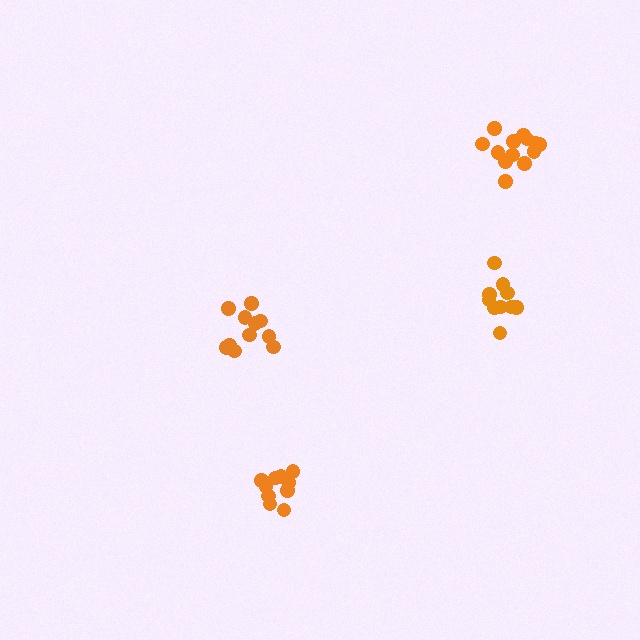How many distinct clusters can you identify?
There are 4 distinct clusters.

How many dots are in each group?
Group 1: 13 dots, Group 2: 10 dots, Group 3: 11 dots, Group 4: 10 dots (44 total).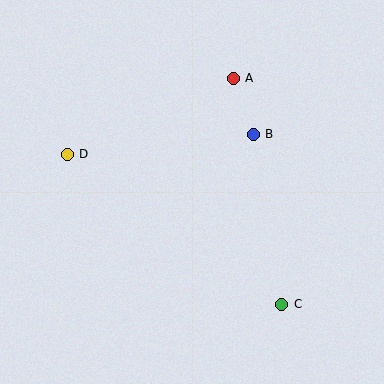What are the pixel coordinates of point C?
Point C is at (282, 304).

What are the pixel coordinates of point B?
Point B is at (253, 134).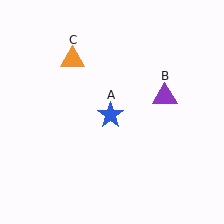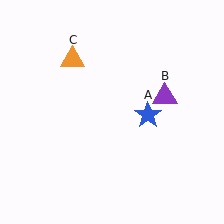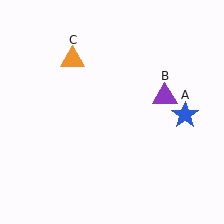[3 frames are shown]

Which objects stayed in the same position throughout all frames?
Purple triangle (object B) and orange triangle (object C) remained stationary.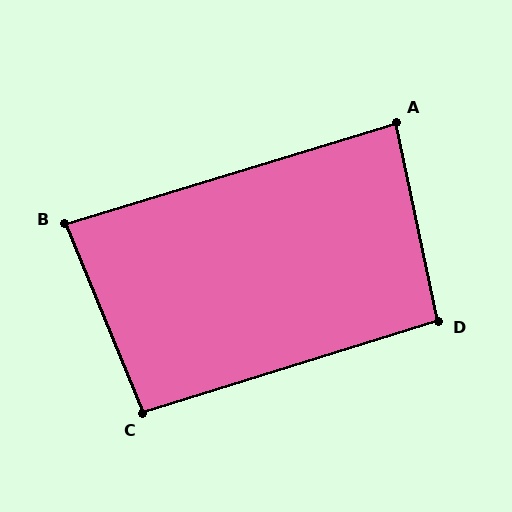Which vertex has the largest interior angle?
D, at approximately 95 degrees.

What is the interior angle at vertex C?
Approximately 95 degrees (approximately right).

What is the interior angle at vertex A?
Approximately 85 degrees (approximately right).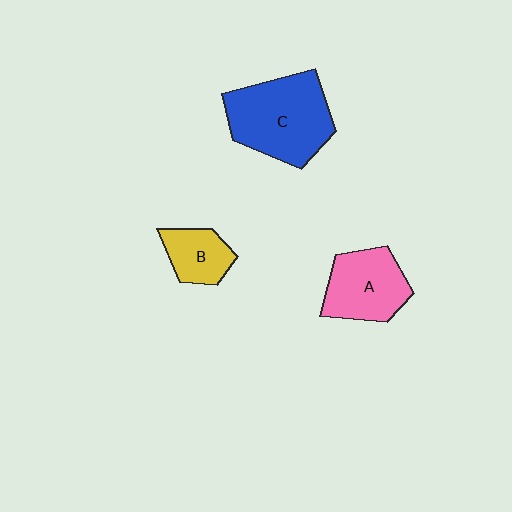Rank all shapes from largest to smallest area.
From largest to smallest: C (blue), A (pink), B (yellow).